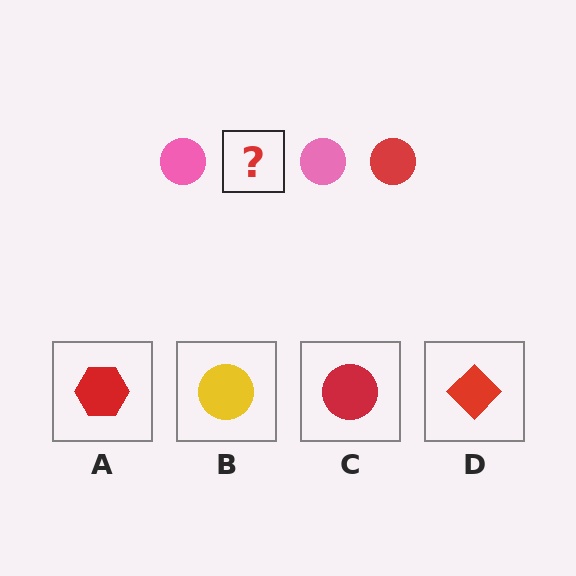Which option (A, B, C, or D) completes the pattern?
C.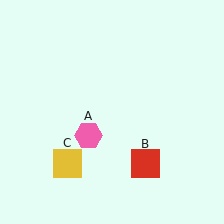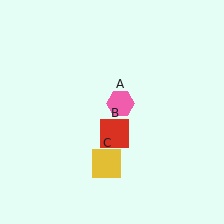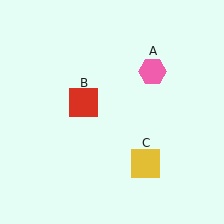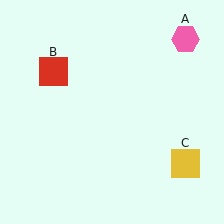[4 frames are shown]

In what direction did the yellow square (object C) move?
The yellow square (object C) moved right.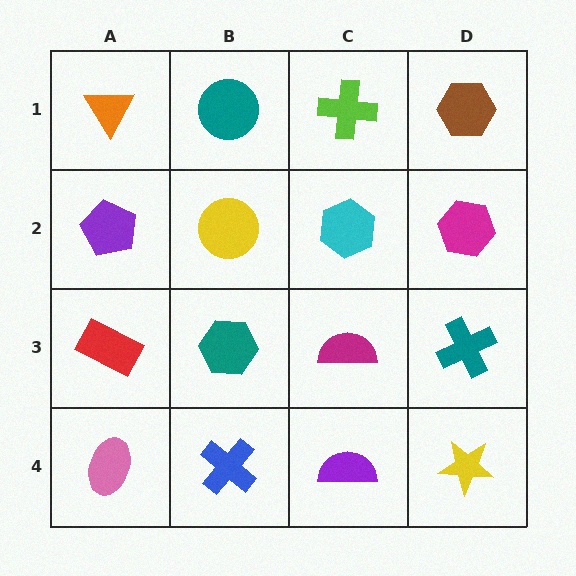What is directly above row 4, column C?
A magenta semicircle.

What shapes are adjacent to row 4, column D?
A teal cross (row 3, column D), a purple semicircle (row 4, column C).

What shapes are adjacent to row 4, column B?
A teal hexagon (row 3, column B), a pink ellipse (row 4, column A), a purple semicircle (row 4, column C).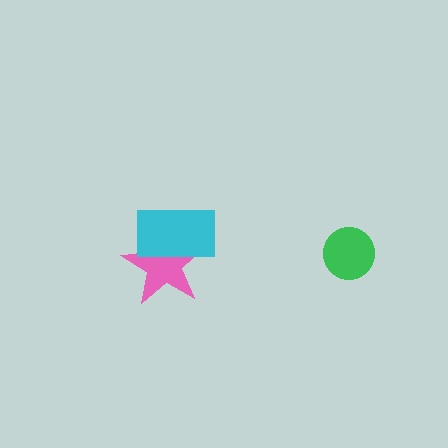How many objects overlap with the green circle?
0 objects overlap with the green circle.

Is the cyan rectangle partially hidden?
No, no other shape covers it.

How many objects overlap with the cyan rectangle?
1 object overlaps with the cyan rectangle.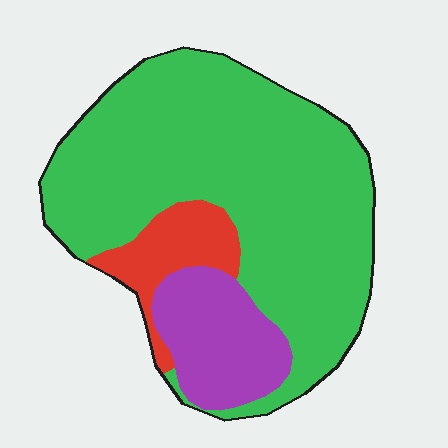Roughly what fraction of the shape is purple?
Purple takes up about one sixth (1/6) of the shape.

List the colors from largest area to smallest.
From largest to smallest: green, purple, red.